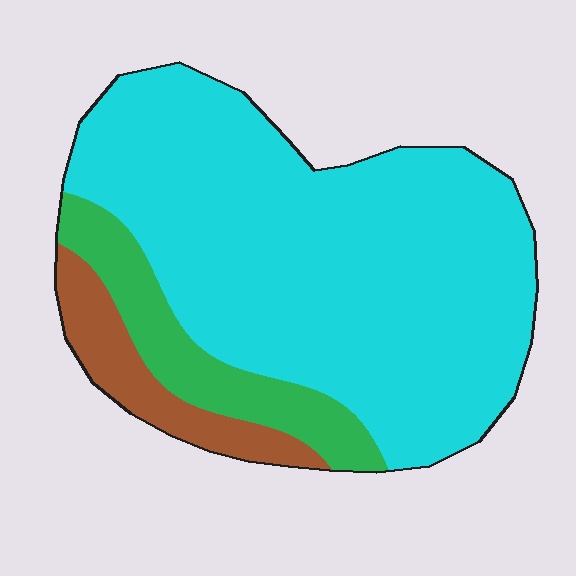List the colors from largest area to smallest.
From largest to smallest: cyan, green, brown.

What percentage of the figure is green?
Green covers 14% of the figure.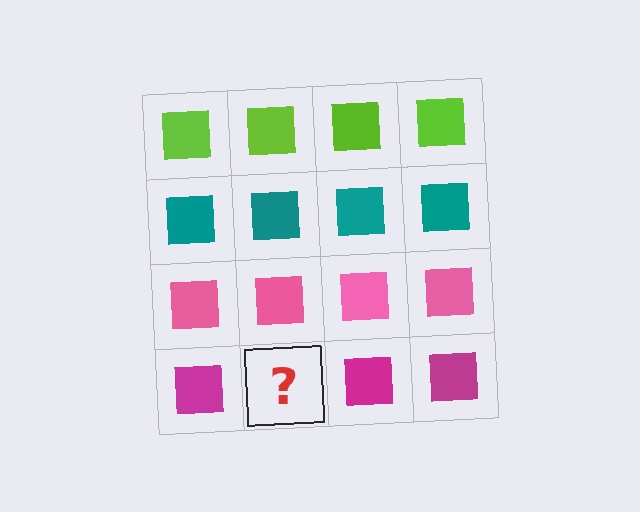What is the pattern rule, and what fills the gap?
The rule is that each row has a consistent color. The gap should be filled with a magenta square.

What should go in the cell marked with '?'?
The missing cell should contain a magenta square.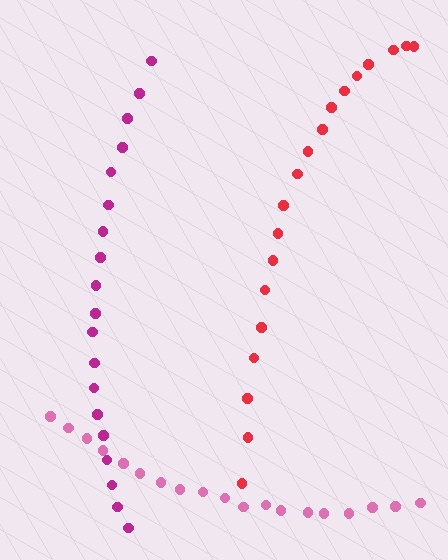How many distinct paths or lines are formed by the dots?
There are 3 distinct paths.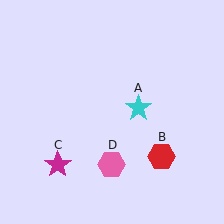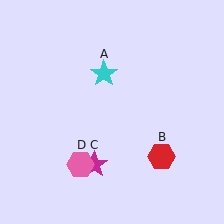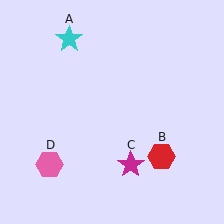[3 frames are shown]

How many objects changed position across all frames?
3 objects changed position: cyan star (object A), magenta star (object C), pink hexagon (object D).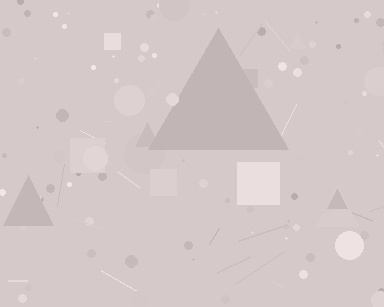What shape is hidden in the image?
A triangle is hidden in the image.